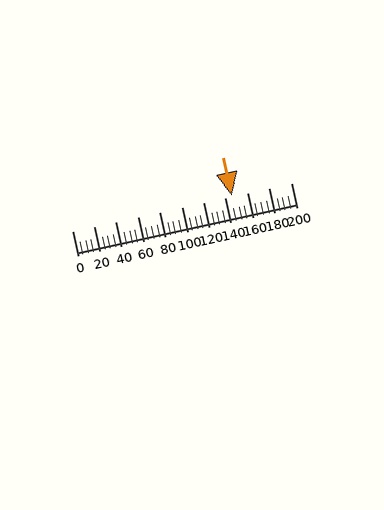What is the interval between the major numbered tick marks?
The major tick marks are spaced 20 units apart.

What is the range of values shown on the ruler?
The ruler shows values from 0 to 200.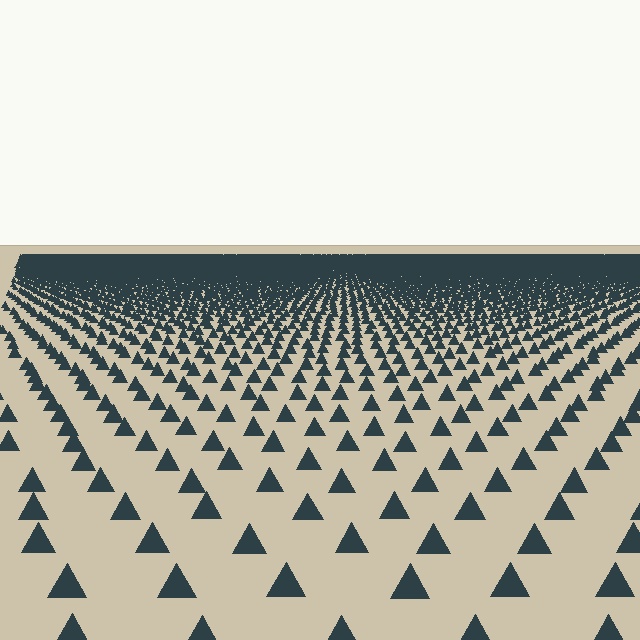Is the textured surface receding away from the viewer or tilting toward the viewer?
The surface is receding away from the viewer. Texture elements get smaller and denser toward the top.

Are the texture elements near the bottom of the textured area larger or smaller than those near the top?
Larger. Near the bottom, elements are closer to the viewer and appear at a bigger on-screen size.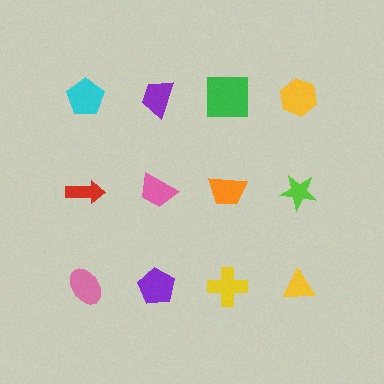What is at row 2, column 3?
An orange trapezoid.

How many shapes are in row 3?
4 shapes.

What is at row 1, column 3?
A green square.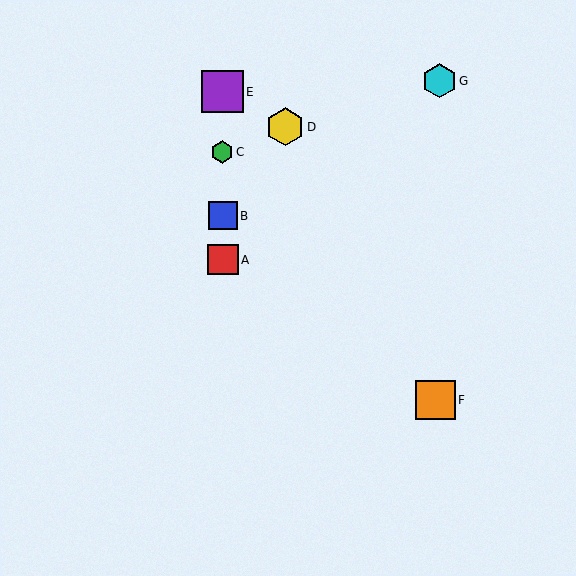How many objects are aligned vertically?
4 objects (A, B, C, E) are aligned vertically.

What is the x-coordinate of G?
Object G is at x≈439.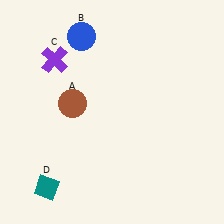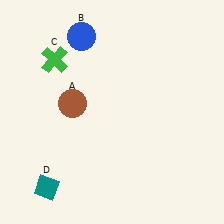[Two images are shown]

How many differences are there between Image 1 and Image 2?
There is 1 difference between the two images.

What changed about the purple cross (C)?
In Image 1, C is purple. In Image 2, it changed to green.